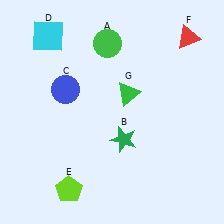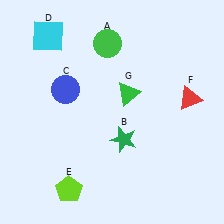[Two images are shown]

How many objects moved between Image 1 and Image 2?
1 object moved between the two images.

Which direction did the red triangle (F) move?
The red triangle (F) moved down.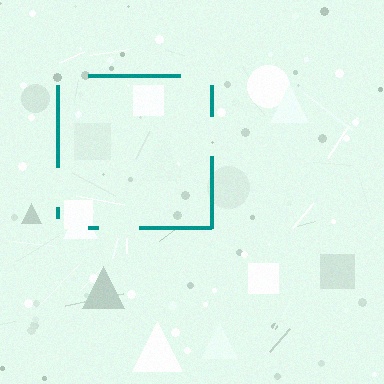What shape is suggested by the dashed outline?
The dashed outline suggests a square.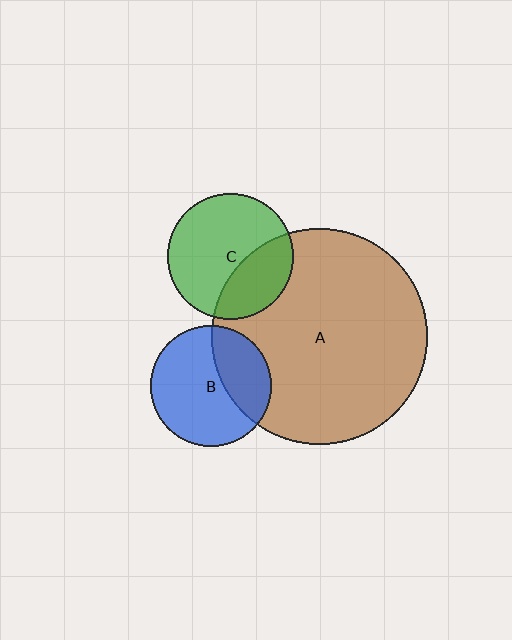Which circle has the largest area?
Circle A (brown).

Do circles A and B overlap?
Yes.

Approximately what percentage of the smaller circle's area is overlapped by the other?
Approximately 35%.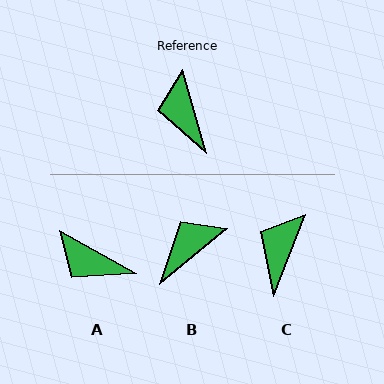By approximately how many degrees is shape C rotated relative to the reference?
Approximately 37 degrees clockwise.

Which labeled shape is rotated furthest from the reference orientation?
B, about 66 degrees away.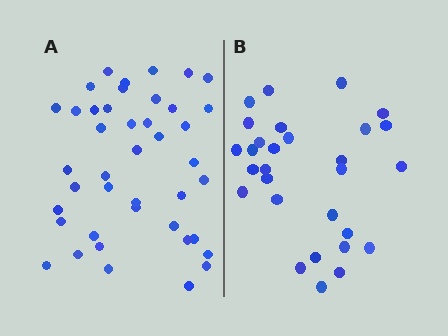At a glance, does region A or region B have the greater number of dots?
Region A (the left region) has more dots.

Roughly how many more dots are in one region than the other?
Region A has approximately 15 more dots than region B.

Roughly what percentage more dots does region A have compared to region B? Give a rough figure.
About 45% more.